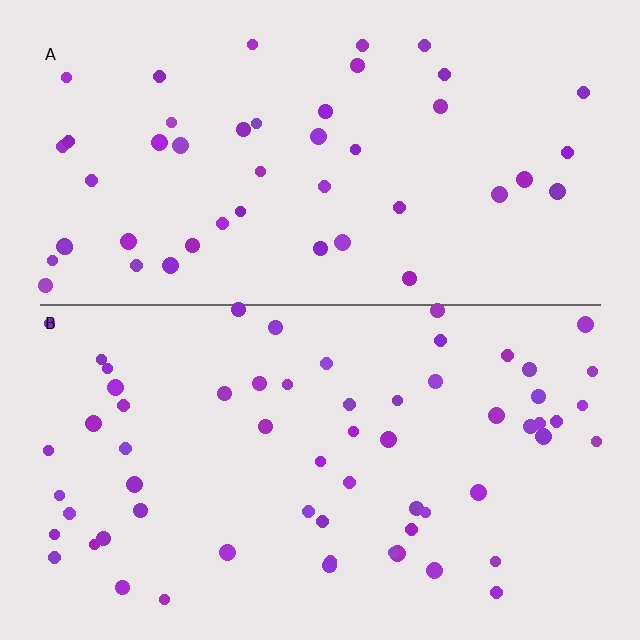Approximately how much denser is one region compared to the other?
Approximately 1.3× — region B over region A.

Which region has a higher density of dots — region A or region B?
B (the bottom).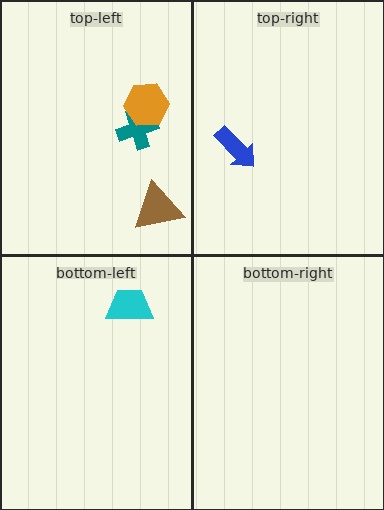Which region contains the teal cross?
The top-left region.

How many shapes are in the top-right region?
1.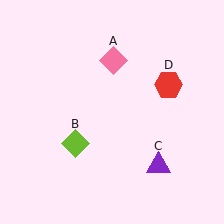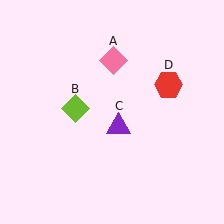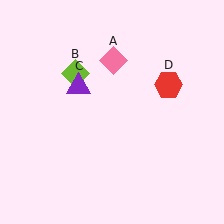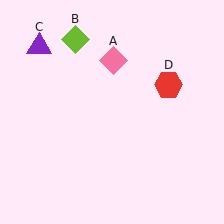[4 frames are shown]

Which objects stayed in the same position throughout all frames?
Pink diamond (object A) and red hexagon (object D) remained stationary.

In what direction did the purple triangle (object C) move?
The purple triangle (object C) moved up and to the left.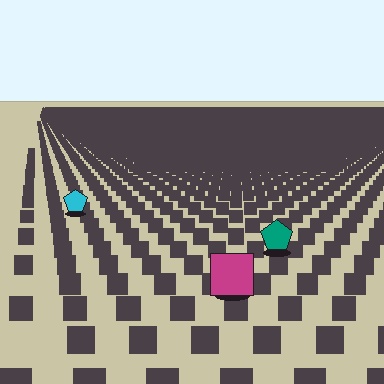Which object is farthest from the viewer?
The cyan pentagon is farthest from the viewer. It appears smaller and the ground texture around it is denser.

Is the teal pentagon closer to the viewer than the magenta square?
No. The magenta square is closer — you can tell from the texture gradient: the ground texture is coarser near it.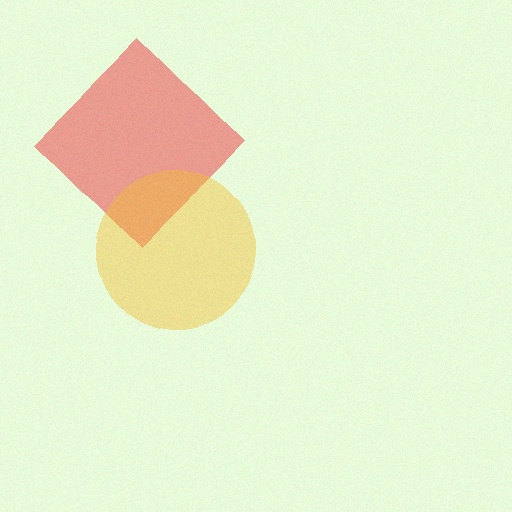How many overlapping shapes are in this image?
There are 2 overlapping shapes in the image.